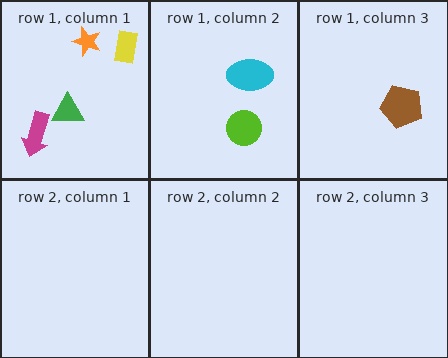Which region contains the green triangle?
The row 1, column 1 region.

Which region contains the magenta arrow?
The row 1, column 1 region.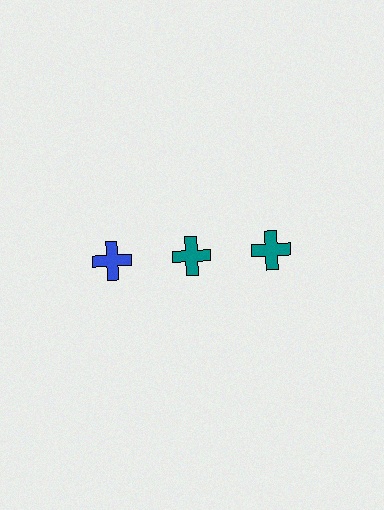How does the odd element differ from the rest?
It has a different color: blue instead of teal.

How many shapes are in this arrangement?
There are 3 shapes arranged in a grid pattern.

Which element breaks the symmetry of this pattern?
The blue cross in the top row, leftmost column breaks the symmetry. All other shapes are teal crosses.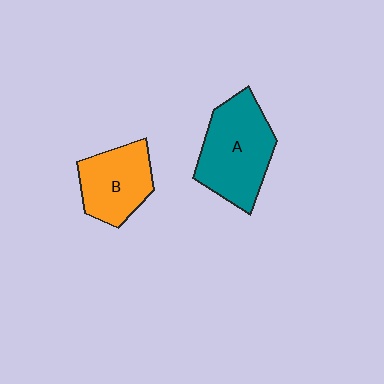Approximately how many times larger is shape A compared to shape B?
Approximately 1.3 times.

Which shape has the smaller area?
Shape B (orange).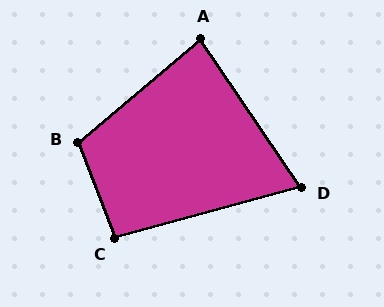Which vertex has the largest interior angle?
B, at approximately 109 degrees.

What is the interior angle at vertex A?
Approximately 84 degrees (acute).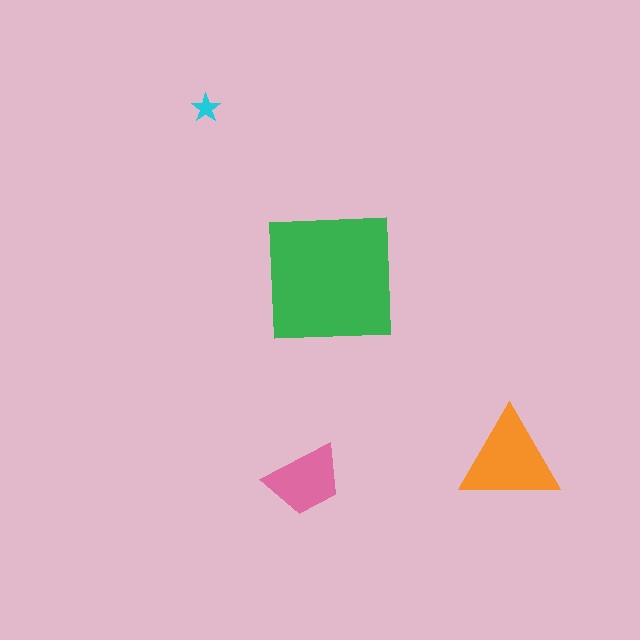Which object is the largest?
The green square.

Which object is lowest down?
The pink trapezoid is bottommost.